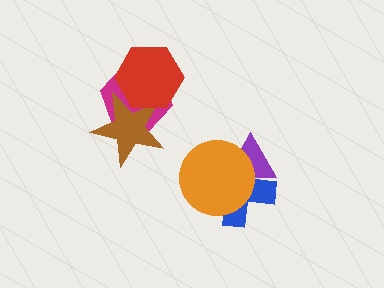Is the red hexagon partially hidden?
No, no other shape covers it.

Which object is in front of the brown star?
The red hexagon is in front of the brown star.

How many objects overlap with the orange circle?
2 objects overlap with the orange circle.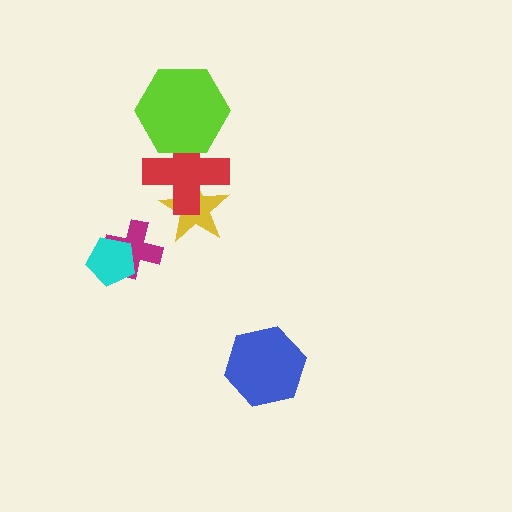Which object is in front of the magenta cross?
The cyan pentagon is in front of the magenta cross.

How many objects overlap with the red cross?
2 objects overlap with the red cross.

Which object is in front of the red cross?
The lime hexagon is in front of the red cross.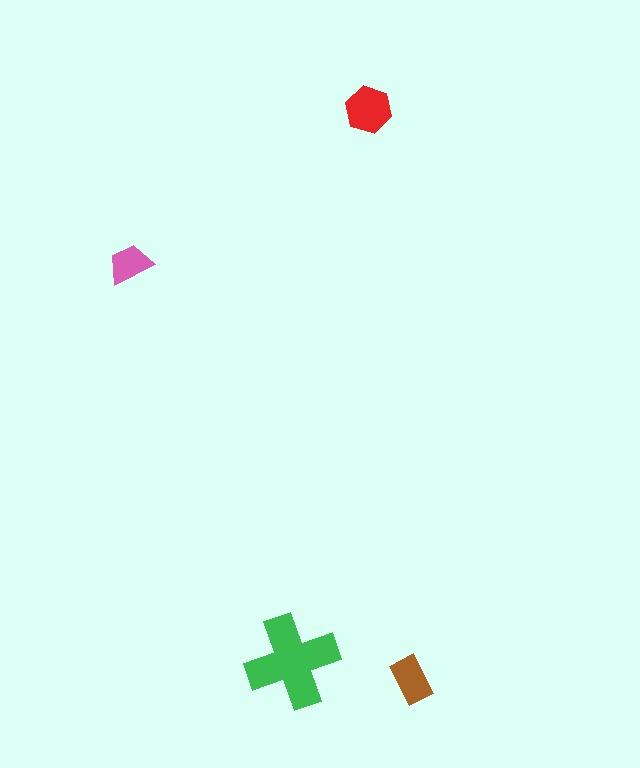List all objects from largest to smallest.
The green cross, the red hexagon, the brown rectangle, the pink trapezoid.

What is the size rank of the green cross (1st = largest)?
1st.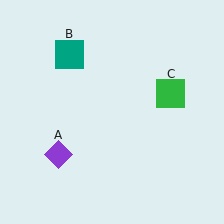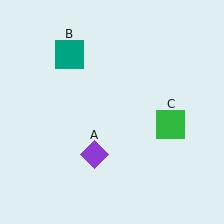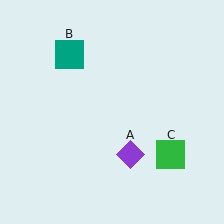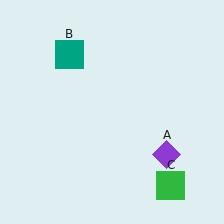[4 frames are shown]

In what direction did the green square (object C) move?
The green square (object C) moved down.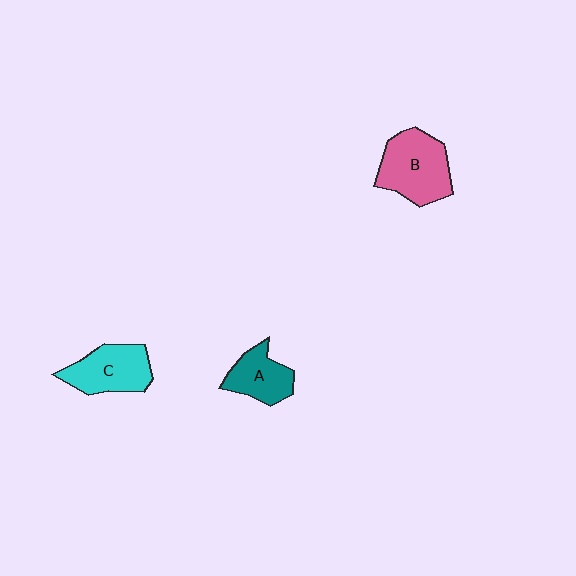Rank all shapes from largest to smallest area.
From largest to smallest: B (pink), C (cyan), A (teal).